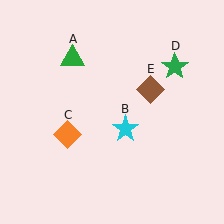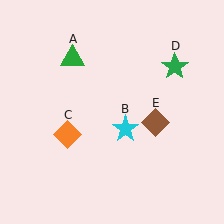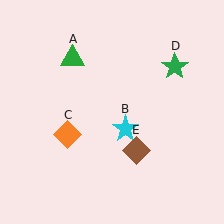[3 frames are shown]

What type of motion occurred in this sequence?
The brown diamond (object E) rotated clockwise around the center of the scene.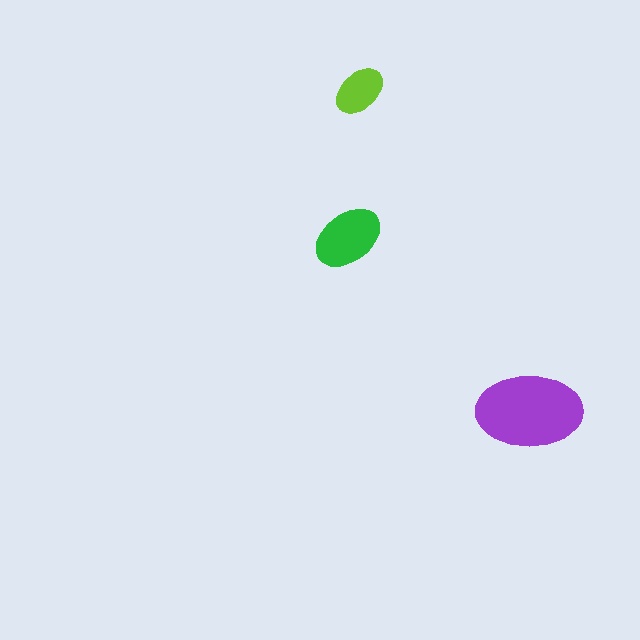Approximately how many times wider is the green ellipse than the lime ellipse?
About 1.5 times wider.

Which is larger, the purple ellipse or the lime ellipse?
The purple one.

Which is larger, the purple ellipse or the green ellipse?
The purple one.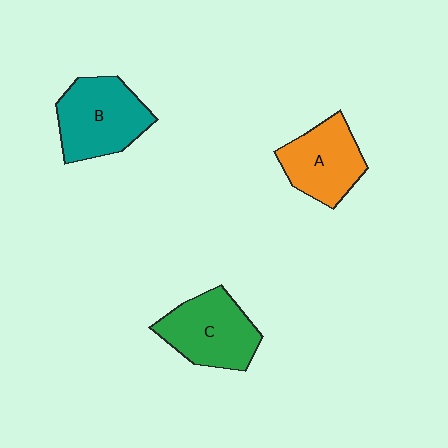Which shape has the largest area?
Shape B (teal).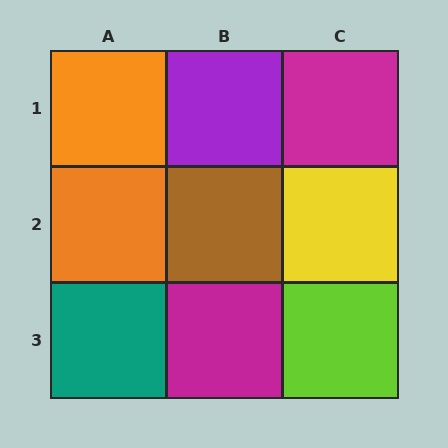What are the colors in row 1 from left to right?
Orange, purple, magenta.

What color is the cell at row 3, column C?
Lime.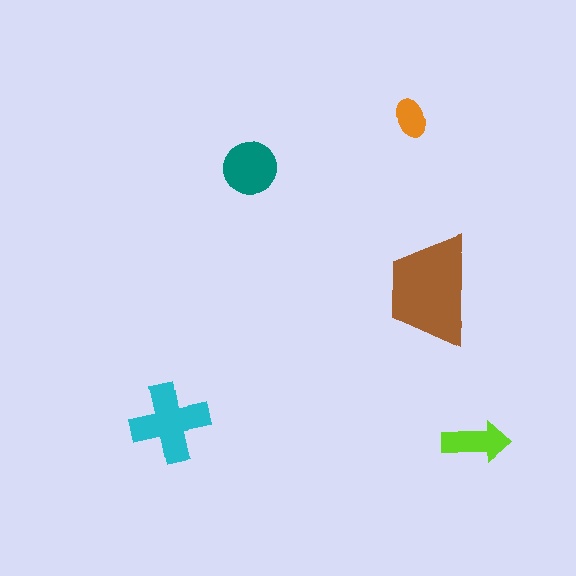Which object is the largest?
The brown trapezoid.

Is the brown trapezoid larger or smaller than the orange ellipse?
Larger.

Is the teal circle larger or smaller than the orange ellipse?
Larger.